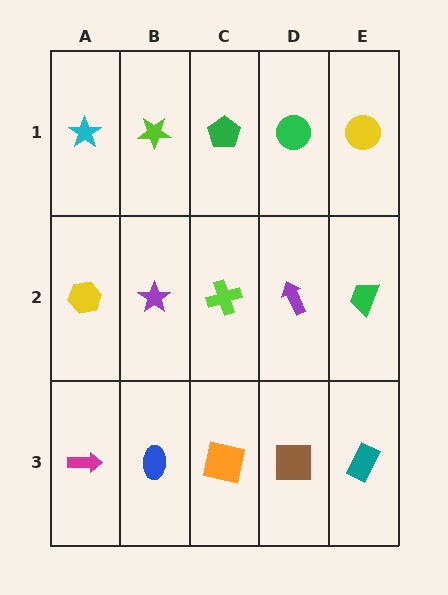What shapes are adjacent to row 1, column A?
A yellow hexagon (row 2, column A), a lime star (row 1, column B).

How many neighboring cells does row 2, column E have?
3.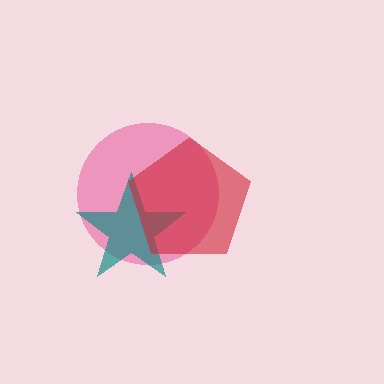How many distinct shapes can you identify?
There are 3 distinct shapes: a pink circle, a teal star, a red pentagon.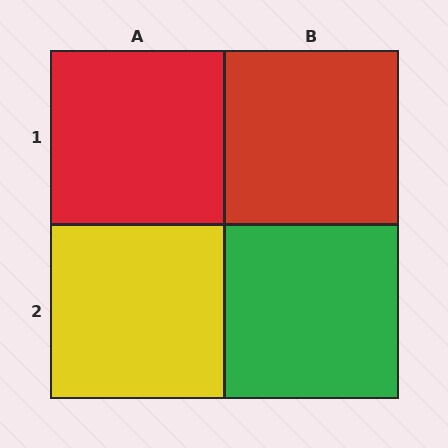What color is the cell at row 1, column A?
Red.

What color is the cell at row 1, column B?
Red.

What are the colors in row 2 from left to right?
Yellow, green.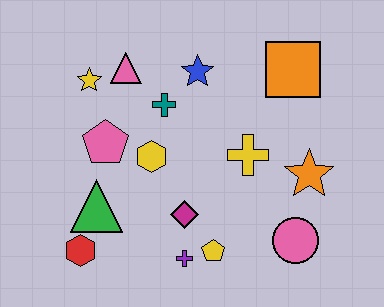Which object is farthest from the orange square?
The red hexagon is farthest from the orange square.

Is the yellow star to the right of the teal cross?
No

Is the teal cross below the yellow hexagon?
No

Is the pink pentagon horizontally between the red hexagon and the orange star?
Yes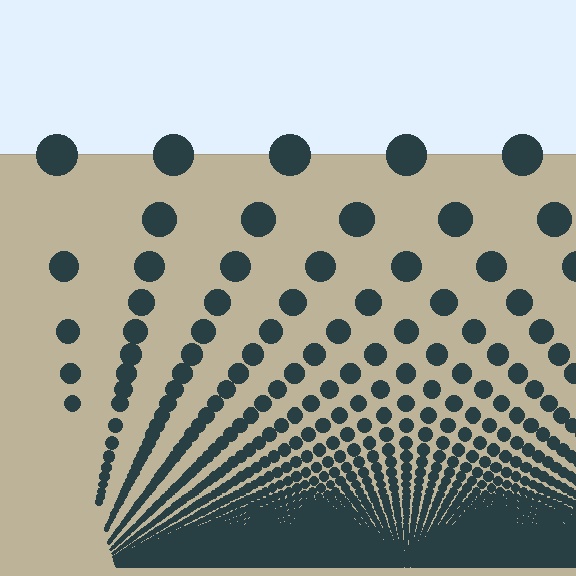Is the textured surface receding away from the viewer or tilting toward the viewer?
The surface appears to tilt toward the viewer. Texture elements get larger and sparser toward the top.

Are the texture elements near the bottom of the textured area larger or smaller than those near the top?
Smaller. The gradient is inverted — elements near the bottom are smaller and denser.